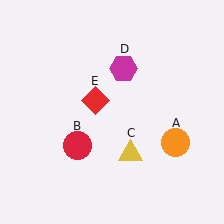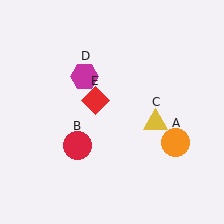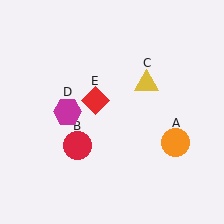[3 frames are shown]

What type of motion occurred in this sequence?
The yellow triangle (object C), magenta hexagon (object D) rotated counterclockwise around the center of the scene.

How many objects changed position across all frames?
2 objects changed position: yellow triangle (object C), magenta hexagon (object D).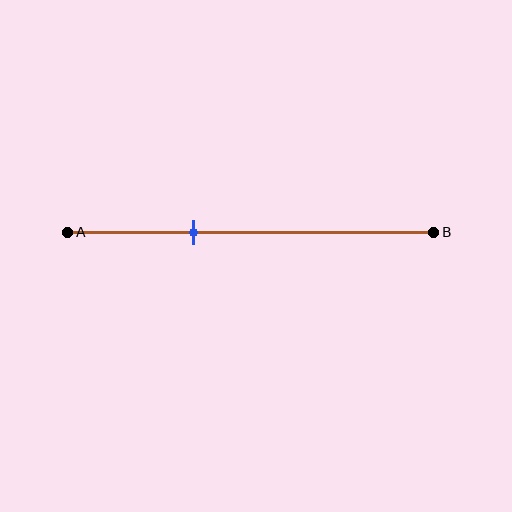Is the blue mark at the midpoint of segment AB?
No, the mark is at about 35% from A, not at the 50% midpoint.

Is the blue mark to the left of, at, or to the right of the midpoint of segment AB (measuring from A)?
The blue mark is to the left of the midpoint of segment AB.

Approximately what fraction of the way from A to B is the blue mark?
The blue mark is approximately 35% of the way from A to B.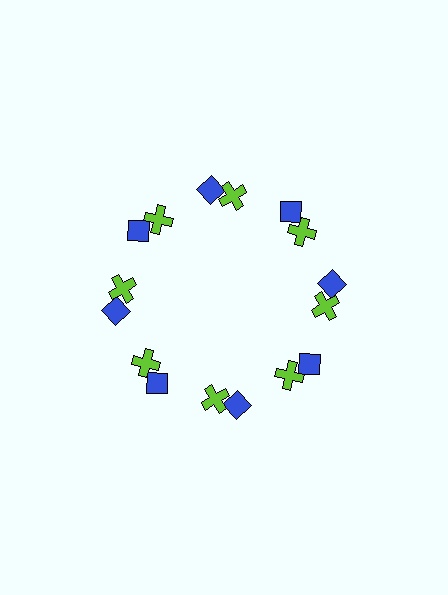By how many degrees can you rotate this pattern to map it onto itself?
The pattern maps onto itself every 45 degrees of rotation.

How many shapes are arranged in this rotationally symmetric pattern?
There are 16 shapes, arranged in 8 groups of 2.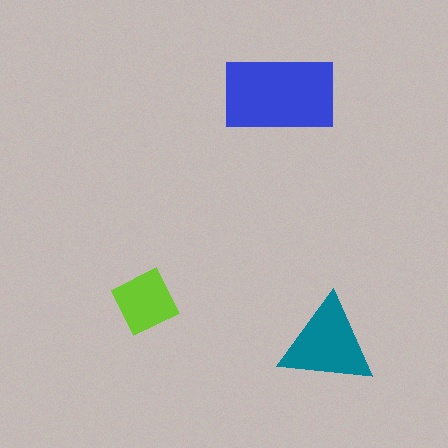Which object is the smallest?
The lime diamond.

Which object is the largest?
The blue rectangle.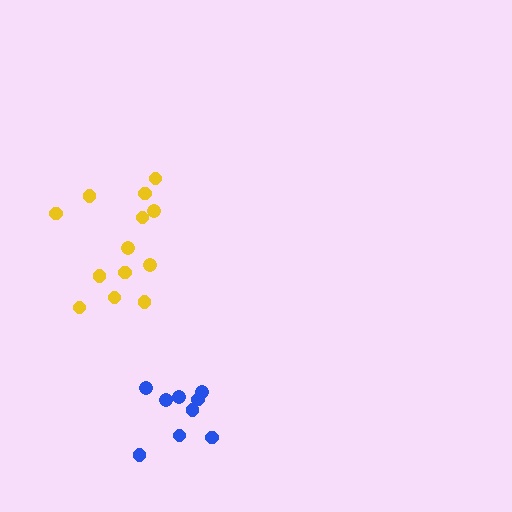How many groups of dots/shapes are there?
There are 2 groups.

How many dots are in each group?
Group 1: 13 dots, Group 2: 9 dots (22 total).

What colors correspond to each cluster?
The clusters are colored: yellow, blue.